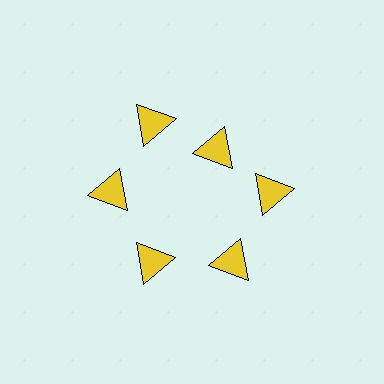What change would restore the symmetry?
The symmetry would be restored by moving it outward, back onto the ring so that all 6 triangles sit at equal angles and equal distance from the center.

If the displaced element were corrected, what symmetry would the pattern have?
It would have 6-fold rotational symmetry — the pattern would map onto itself every 60 degrees.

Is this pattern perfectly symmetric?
No. The 6 yellow triangles are arranged in a ring, but one element near the 1 o'clock position is pulled inward toward the center, breaking the 6-fold rotational symmetry.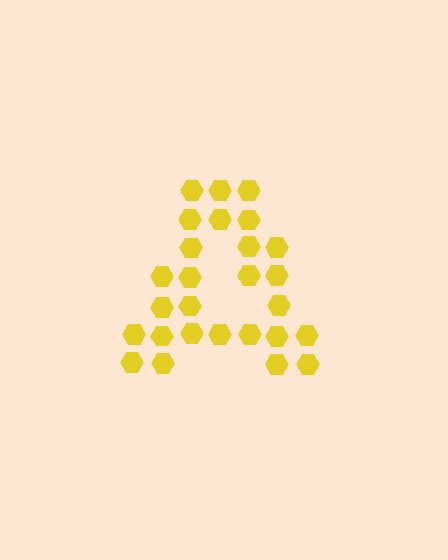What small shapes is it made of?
It is made of small hexagons.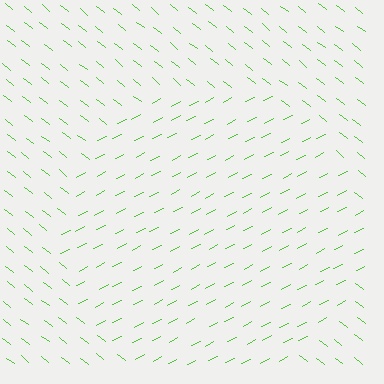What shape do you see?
I see a circle.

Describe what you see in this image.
The image is filled with small lime line segments. A circle region in the image has lines oriented differently from the surrounding lines, creating a visible texture boundary.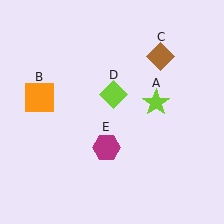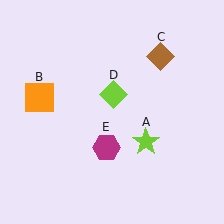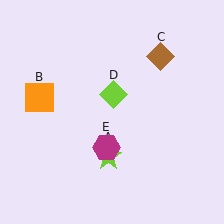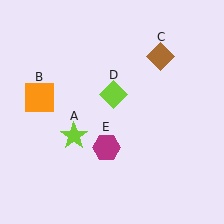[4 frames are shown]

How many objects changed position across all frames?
1 object changed position: lime star (object A).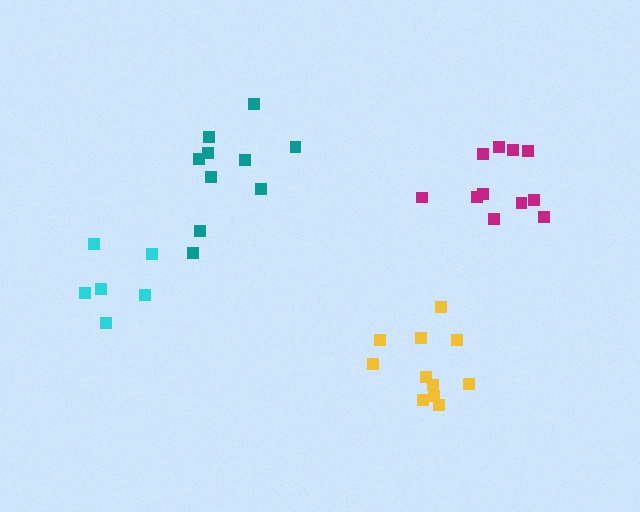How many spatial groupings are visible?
There are 4 spatial groupings.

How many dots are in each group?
Group 1: 11 dots, Group 2: 10 dots, Group 3: 11 dots, Group 4: 6 dots (38 total).